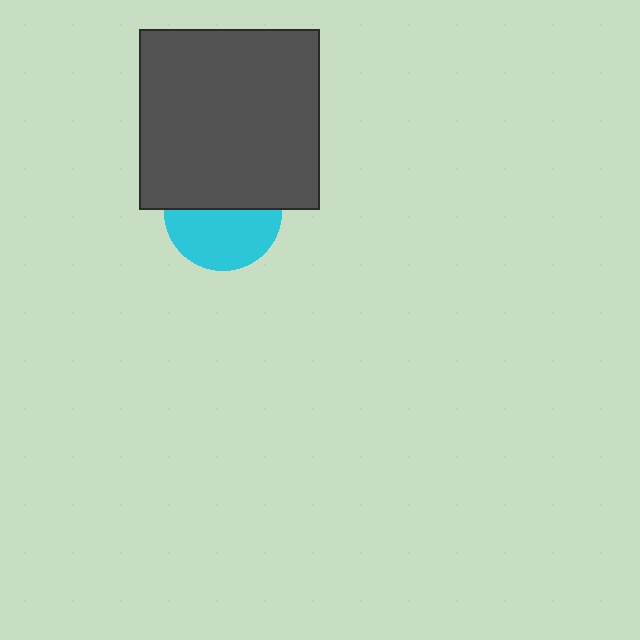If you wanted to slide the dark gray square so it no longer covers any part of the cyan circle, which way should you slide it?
Slide it up — that is the most direct way to separate the two shapes.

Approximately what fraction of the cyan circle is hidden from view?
Roughly 47% of the cyan circle is hidden behind the dark gray square.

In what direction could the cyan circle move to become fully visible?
The cyan circle could move down. That would shift it out from behind the dark gray square entirely.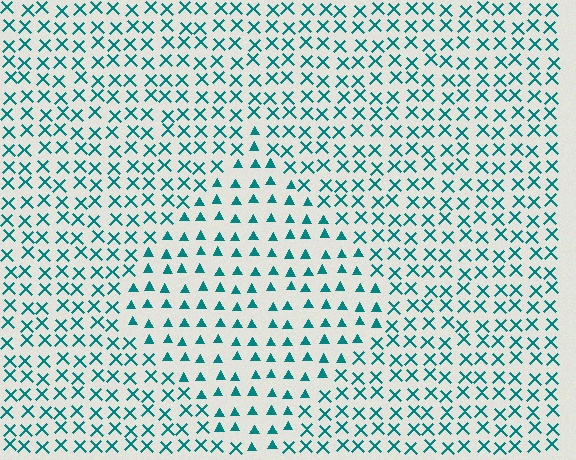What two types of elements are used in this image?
The image uses triangles inside the diamond region and X marks outside it.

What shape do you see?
I see a diamond.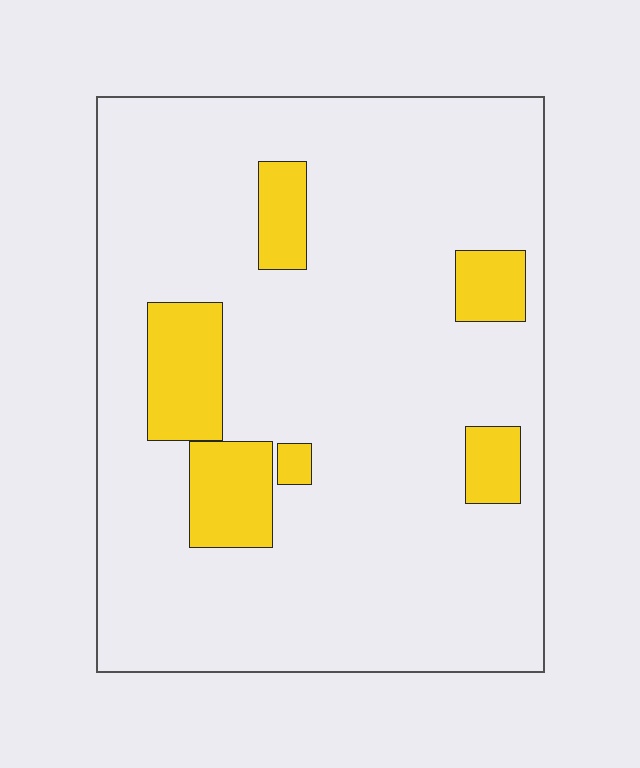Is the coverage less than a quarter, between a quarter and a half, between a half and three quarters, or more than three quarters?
Less than a quarter.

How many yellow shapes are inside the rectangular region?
6.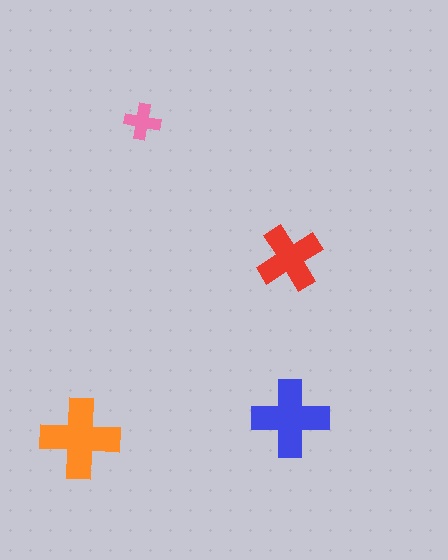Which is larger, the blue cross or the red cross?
The blue one.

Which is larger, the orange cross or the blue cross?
The orange one.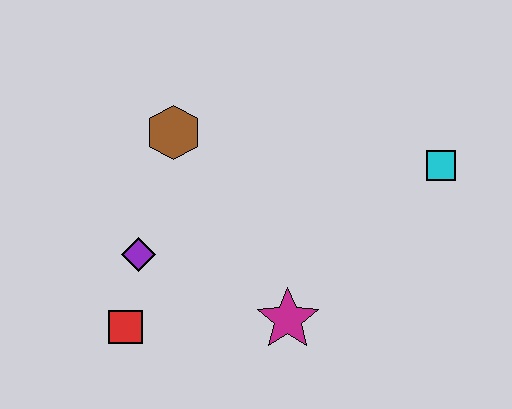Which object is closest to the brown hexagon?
The purple diamond is closest to the brown hexagon.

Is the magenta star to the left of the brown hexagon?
No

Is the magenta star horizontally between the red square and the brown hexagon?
No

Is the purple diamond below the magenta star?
No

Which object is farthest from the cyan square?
The red square is farthest from the cyan square.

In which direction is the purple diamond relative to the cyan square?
The purple diamond is to the left of the cyan square.